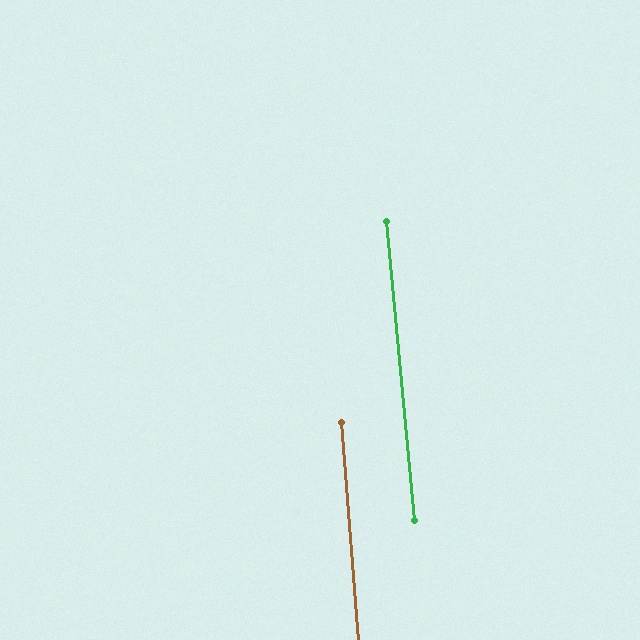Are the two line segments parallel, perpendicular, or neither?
Parallel — their directions differ by only 0.8°.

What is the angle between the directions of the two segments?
Approximately 1 degree.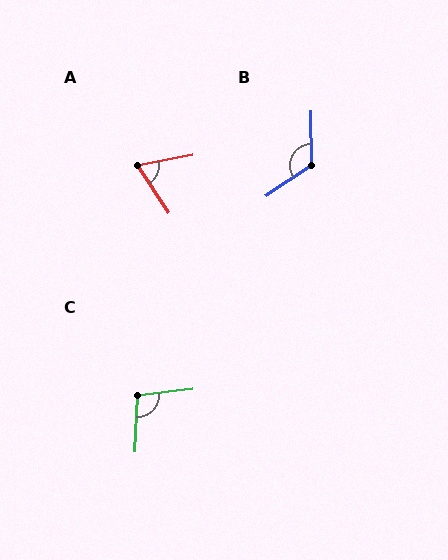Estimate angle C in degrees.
Approximately 100 degrees.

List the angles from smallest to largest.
A (67°), C (100°), B (123°).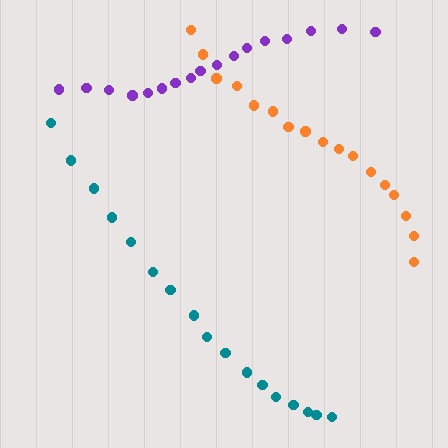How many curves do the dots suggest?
There are 3 distinct paths.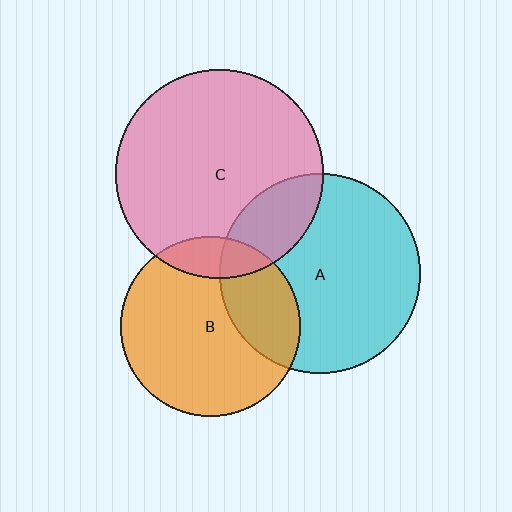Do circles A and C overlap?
Yes.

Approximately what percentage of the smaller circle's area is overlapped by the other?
Approximately 20%.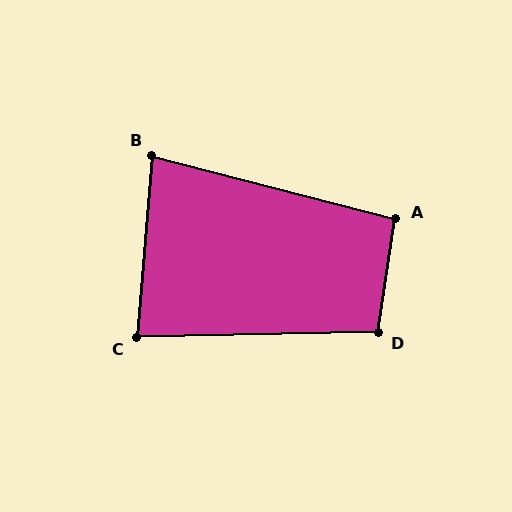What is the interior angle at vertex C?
Approximately 84 degrees (acute).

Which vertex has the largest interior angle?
D, at approximately 100 degrees.